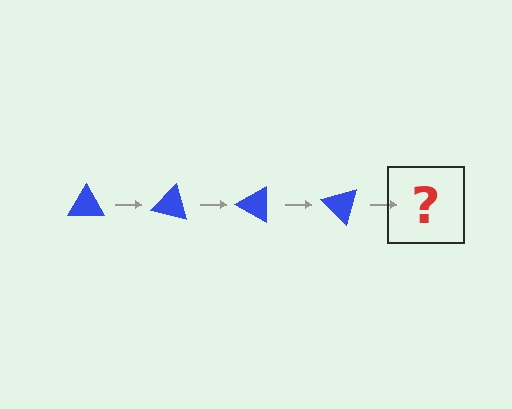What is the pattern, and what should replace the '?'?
The pattern is that the triangle rotates 15 degrees each step. The '?' should be a blue triangle rotated 60 degrees.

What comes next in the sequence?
The next element should be a blue triangle rotated 60 degrees.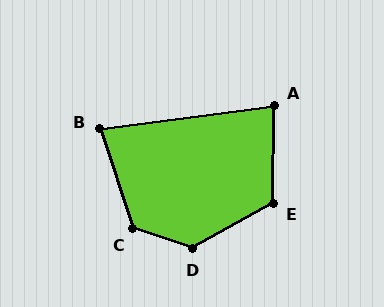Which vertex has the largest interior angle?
D, at approximately 132 degrees.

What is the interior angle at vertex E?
Approximately 120 degrees (obtuse).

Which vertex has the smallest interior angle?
B, at approximately 79 degrees.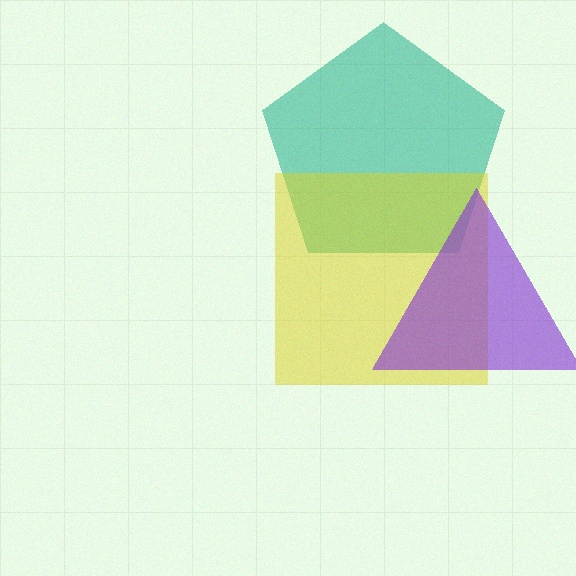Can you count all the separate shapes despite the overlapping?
Yes, there are 3 separate shapes.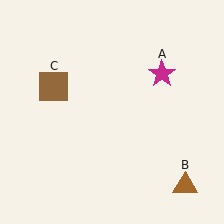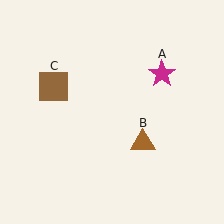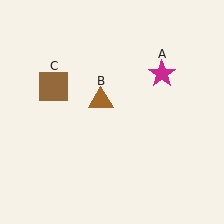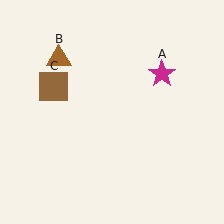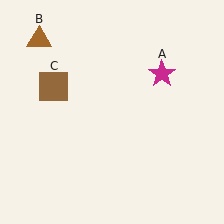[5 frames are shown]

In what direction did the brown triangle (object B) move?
The brown triangle (object B) moved up and to the left.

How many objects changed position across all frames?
1 object changed position: brown triangle (object B).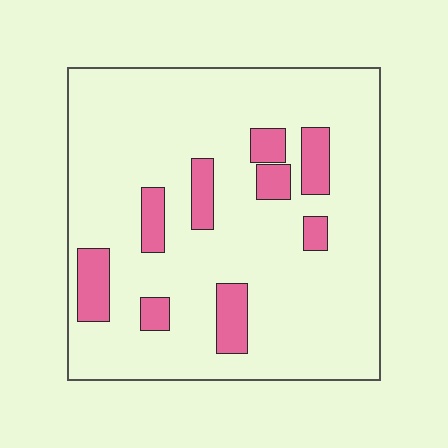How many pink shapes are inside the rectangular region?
9.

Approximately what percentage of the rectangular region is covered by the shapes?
Approximately 15%.